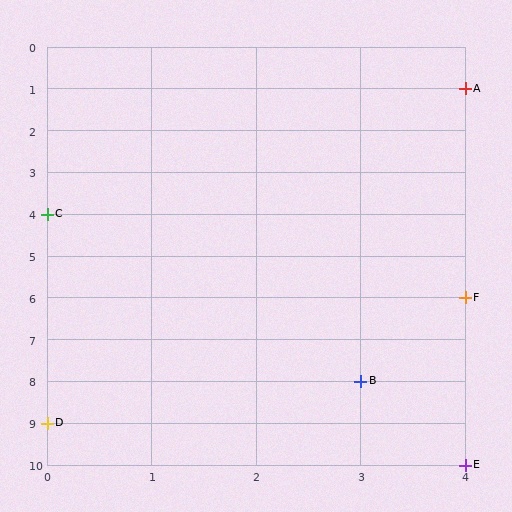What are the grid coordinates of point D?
Point D is at grid coordinates (0, 9).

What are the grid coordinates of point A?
Point A is at grid coordinates (4, 1).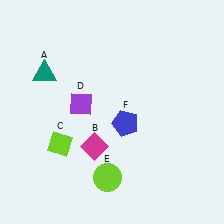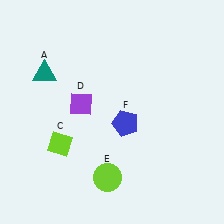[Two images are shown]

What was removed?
The magenta diamond (B) was removed in Image 2.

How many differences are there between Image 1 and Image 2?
There is 1 difference between the two images.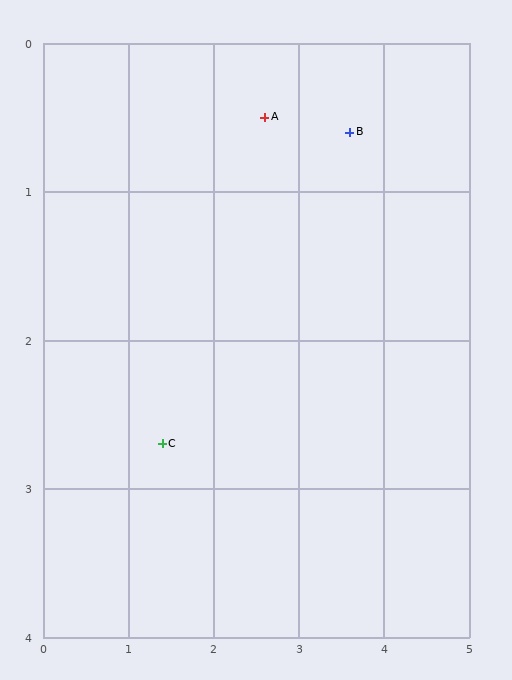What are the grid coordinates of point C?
Point C is at approximately (1.4, 2.7).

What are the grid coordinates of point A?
Point A is at approximately (2.6, 0.5).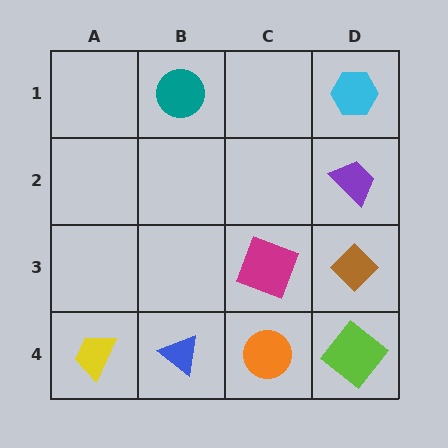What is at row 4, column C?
An orange circle.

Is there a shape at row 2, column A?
No, that cell is empty.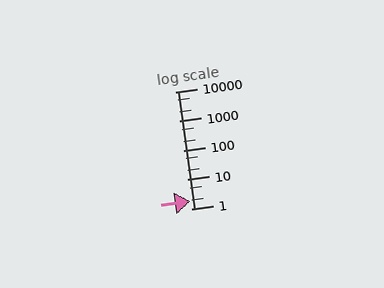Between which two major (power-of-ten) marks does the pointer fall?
The pointer is between 1 and 10.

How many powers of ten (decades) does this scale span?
The scale spans 4 decades, from 1 to 10000.